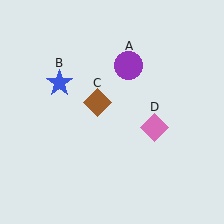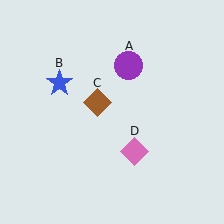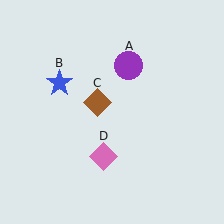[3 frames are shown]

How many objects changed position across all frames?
1 object changed position: pink diamond (object D).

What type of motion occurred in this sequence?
The pink diamond (object D) rotated clockwise around the center of the scene.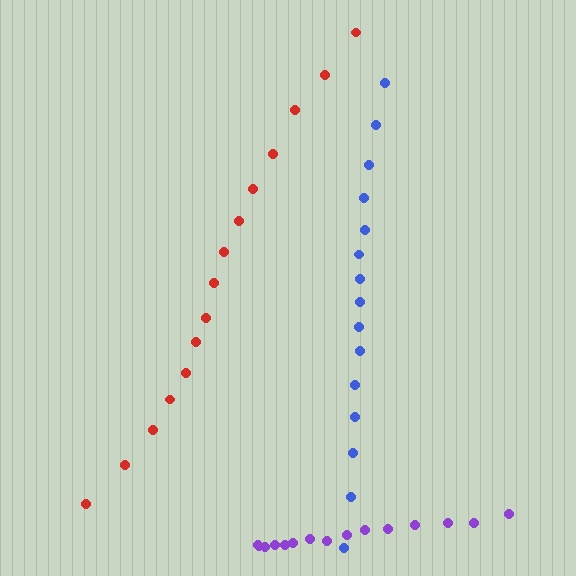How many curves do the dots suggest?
There are 3 distinct paths.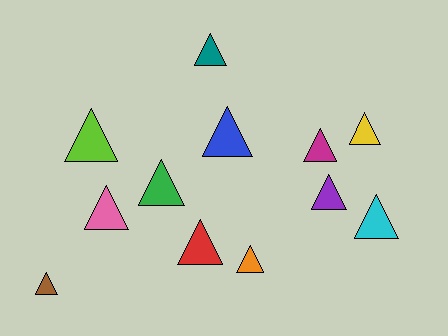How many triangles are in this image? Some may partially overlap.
There are 12 triangles.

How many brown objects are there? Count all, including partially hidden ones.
There is 1 brown object.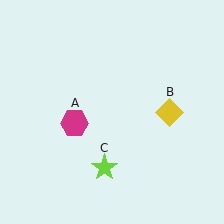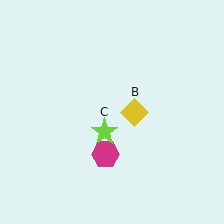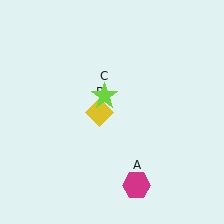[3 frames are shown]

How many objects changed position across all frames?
3 objects changed position: magenta hexagon (object A), yellow diamond (object B), lime star (object C).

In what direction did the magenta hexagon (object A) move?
The magenta hexagon (object A) moved down and to the right.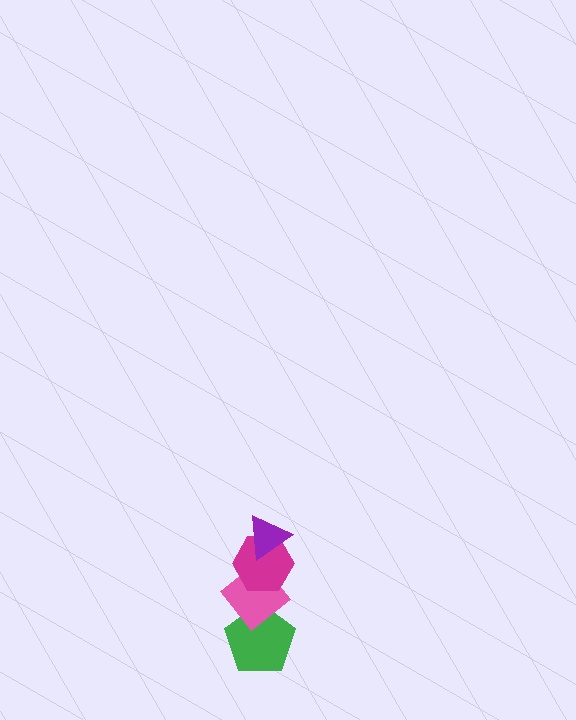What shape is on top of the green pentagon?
The pink diamond is on top of the green pentagon.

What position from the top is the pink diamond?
The pink diamond is 3rd from the top.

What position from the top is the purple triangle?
The purple triangle is 1st from the top.